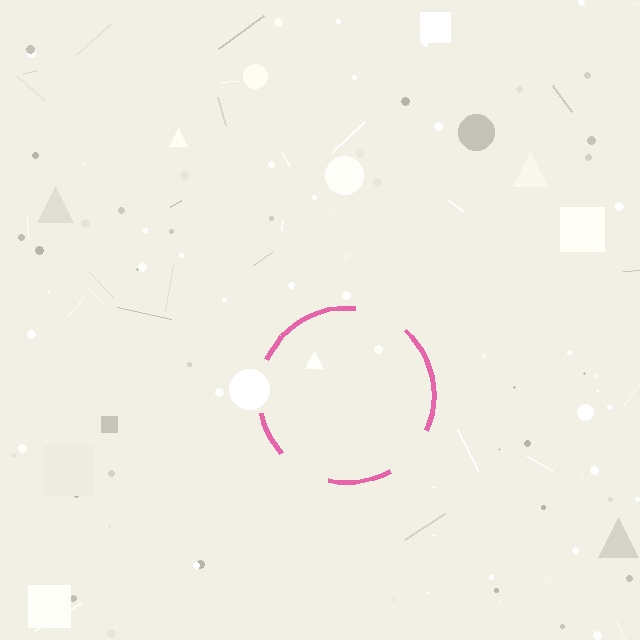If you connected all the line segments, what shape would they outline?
They would outline a circle.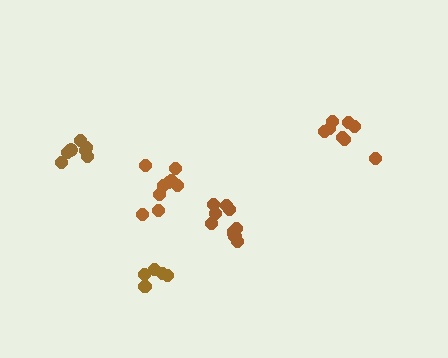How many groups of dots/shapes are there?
There are 5 groups.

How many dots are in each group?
Group 1: 9 dots, Group 2: 8 dots, Group 3: 7 dots, Group 4: 5 dots, Group 5: 10 dots (39 total).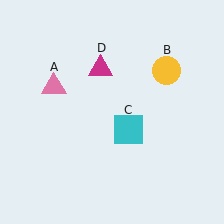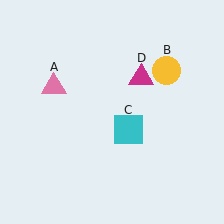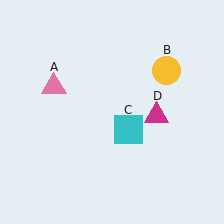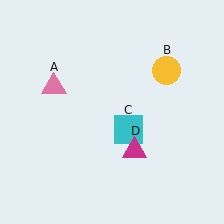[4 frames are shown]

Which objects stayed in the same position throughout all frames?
Pink triangle (object A) and yellow circle (object B) and cyan square (object C) remained stationary.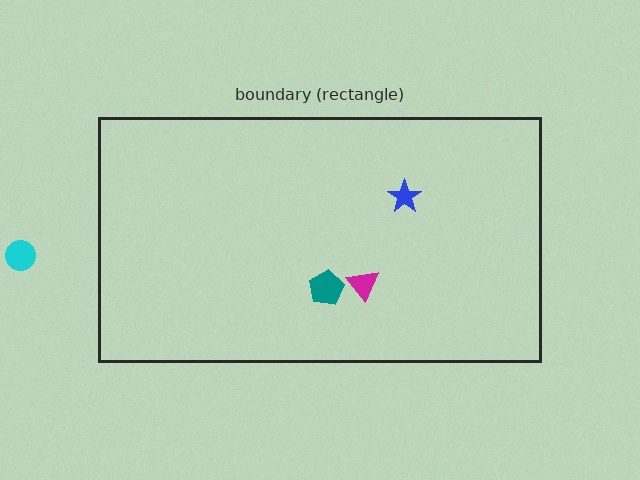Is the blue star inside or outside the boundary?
Inside.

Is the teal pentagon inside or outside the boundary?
Inside.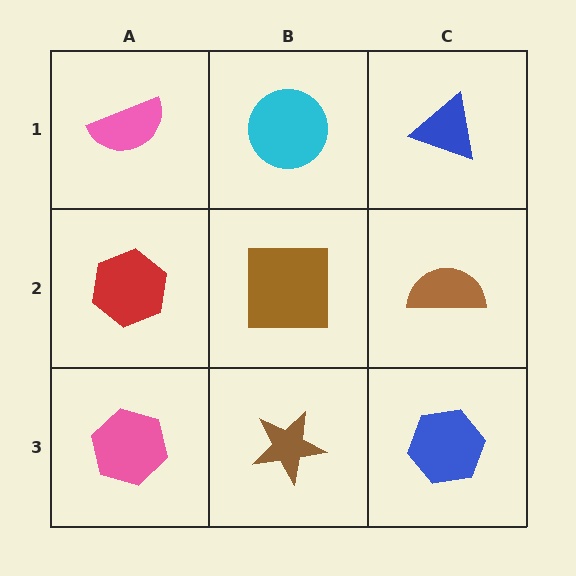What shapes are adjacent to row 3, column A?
A red hexagon (row 2, column A), a brown star (row 3, column B).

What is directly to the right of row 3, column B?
A blue hexagon.